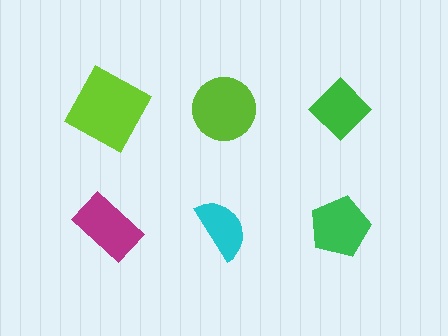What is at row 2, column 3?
A green pentagon.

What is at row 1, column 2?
A lime circle.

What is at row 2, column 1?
A magenta rectangle.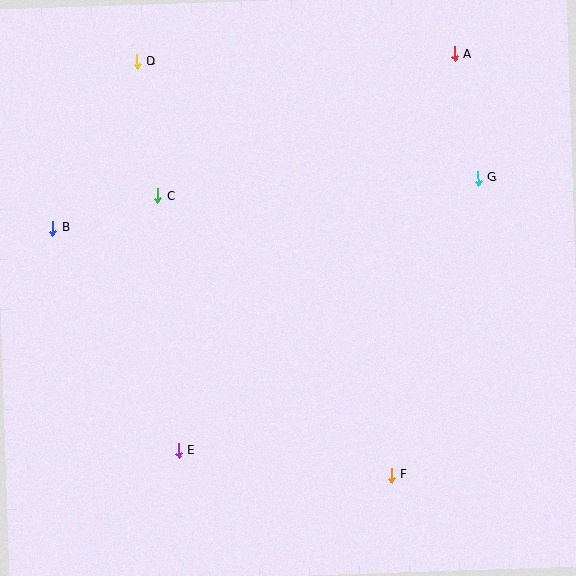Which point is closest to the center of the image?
Point C at (158, 196) is closest to the center.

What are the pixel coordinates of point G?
Point G is at (478, 178).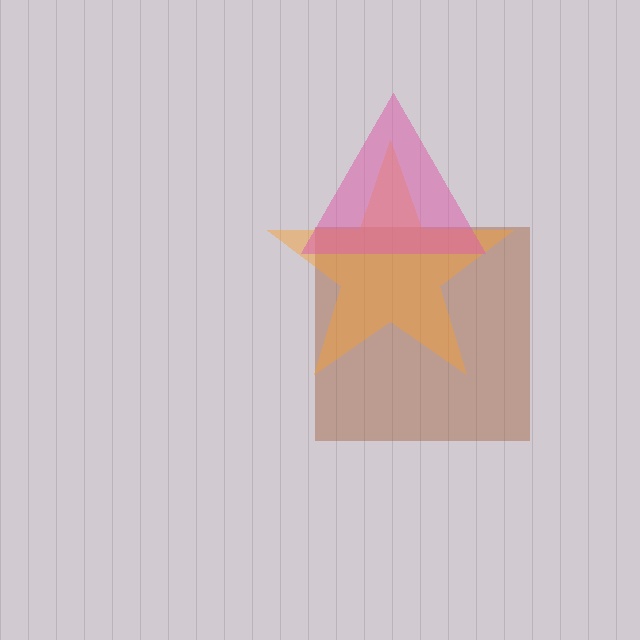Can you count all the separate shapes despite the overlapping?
Yes, there are 3 separate shapes.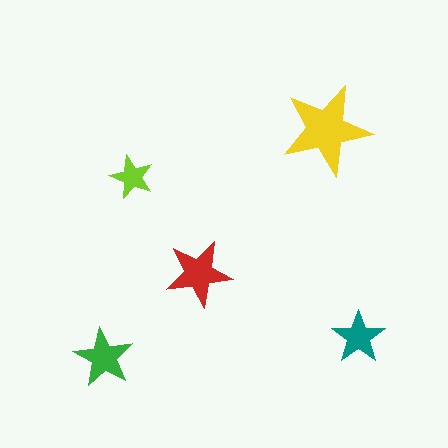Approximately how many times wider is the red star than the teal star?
About 1.5 times wider.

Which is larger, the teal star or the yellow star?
The yellow one.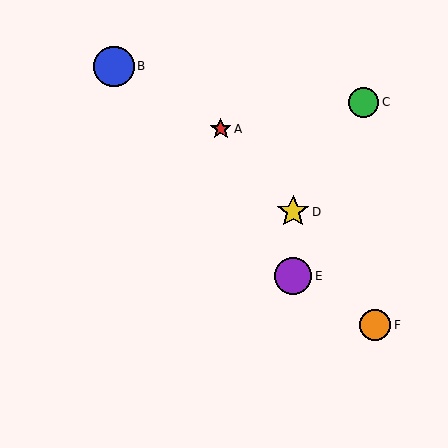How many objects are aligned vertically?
2 objects (D, E) are aligned vertically.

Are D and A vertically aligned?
No, D is at x≈293 and A is at x≈221.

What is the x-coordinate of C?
Object C is at x≈364.